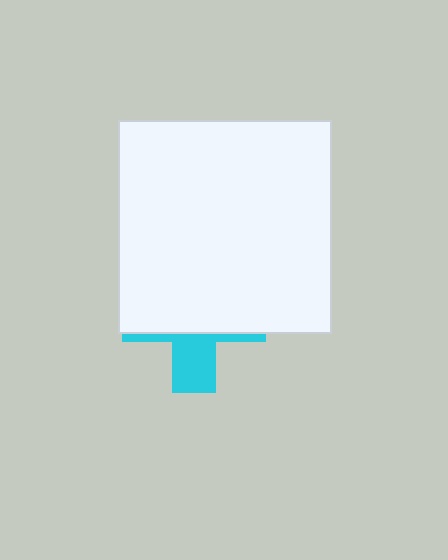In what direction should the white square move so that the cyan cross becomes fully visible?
The white square should move up. That is the shortest direction to clear the overlap and leave the cyan cross fully visible.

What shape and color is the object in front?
The object in front is a white square.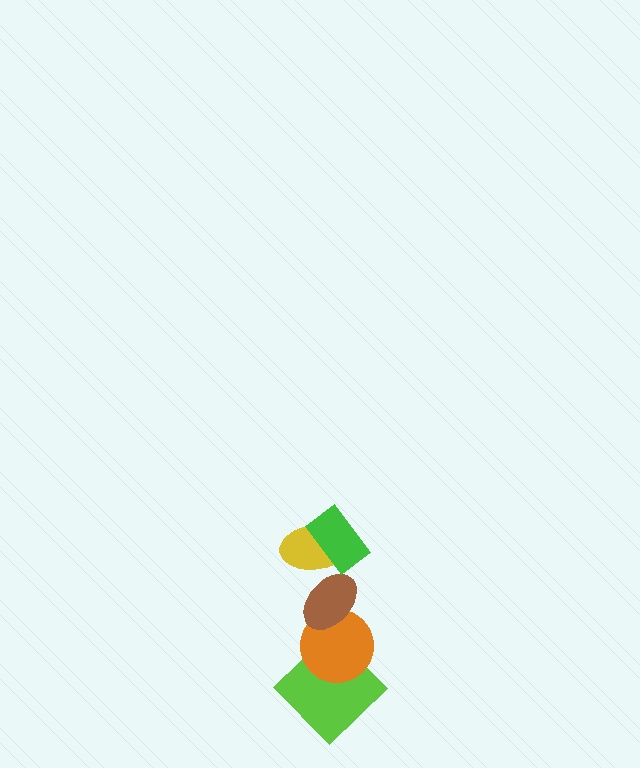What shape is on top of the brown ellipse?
The yellow ellipse is on top of the brown ellipse.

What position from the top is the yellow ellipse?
The yellow ellipse is 2nd from the top.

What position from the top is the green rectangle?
The green rectangle is 1st from the top.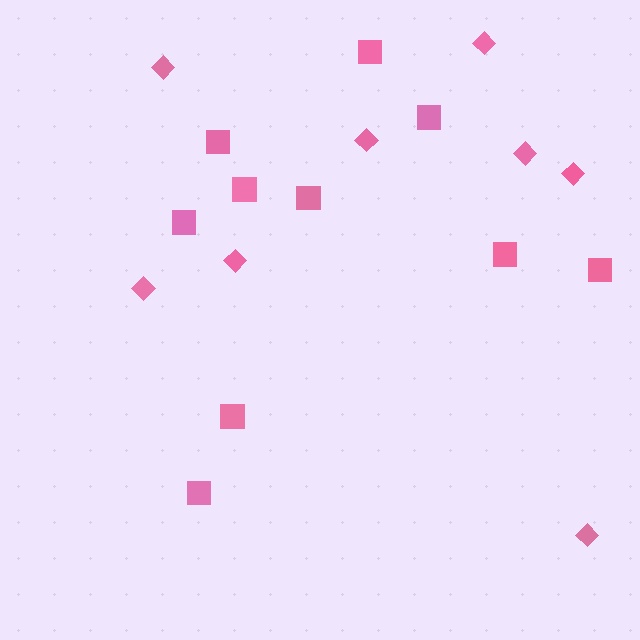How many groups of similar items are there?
There are 2 groups: one group of diamonds (8) and one group of squares (10).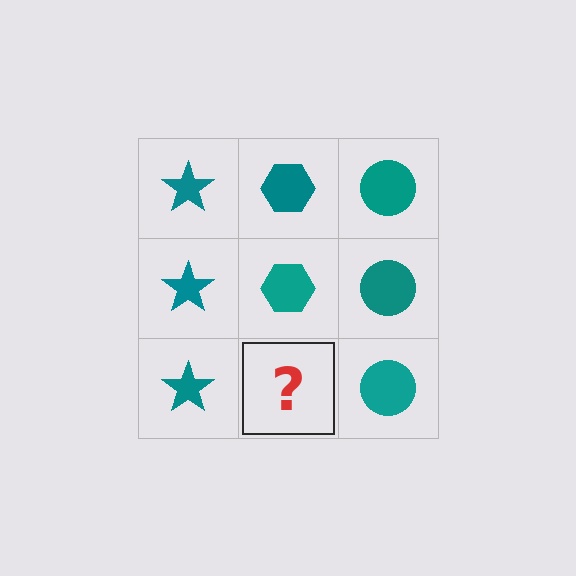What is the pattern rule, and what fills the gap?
The rule is that each column has a consistent shape. The gap should be filled with a teal hexagon.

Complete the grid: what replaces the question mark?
The question mark should be replaced with a teal hexagon.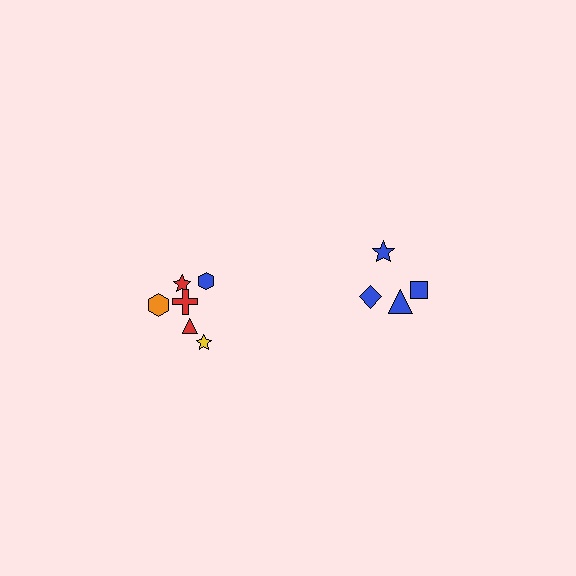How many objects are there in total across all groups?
There are 10 objects.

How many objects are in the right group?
There are 4 objects.